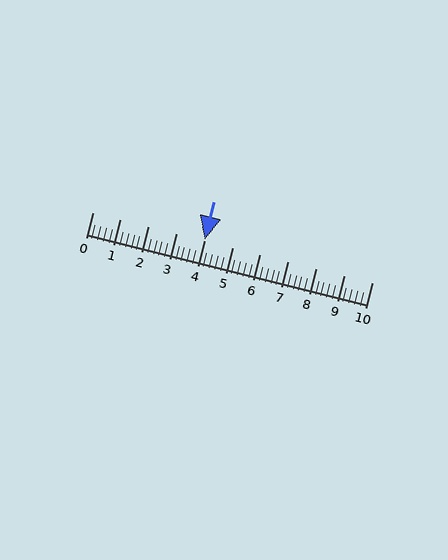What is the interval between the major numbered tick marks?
The major tick marks are spaced 1 units apart.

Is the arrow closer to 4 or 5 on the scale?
The arrow is closer to 4.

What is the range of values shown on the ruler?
The ruler shows values from 0 to 10.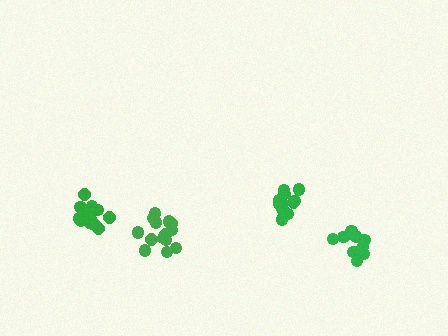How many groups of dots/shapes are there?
There are 4 groups.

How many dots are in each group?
Group 1: 14 dots, Group 2: 11 dots, Group 3: 14 dots, Group 4: 11 dots (50 total).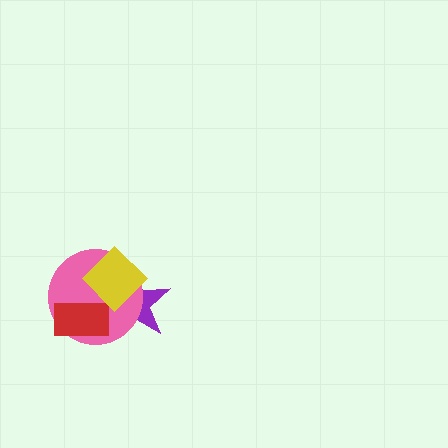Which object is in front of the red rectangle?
The yellow diamond is in front of the red rectangle.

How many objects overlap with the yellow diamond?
3 objects overlap with the yellow diamond.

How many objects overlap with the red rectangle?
3 objects overlap with the red rectangle.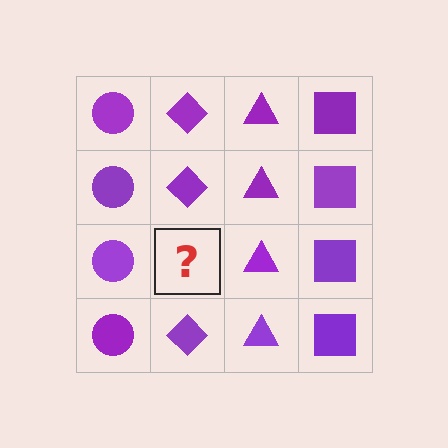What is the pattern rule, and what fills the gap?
The rule is that each column has a consistent shape. The gap should be filled with a purple diamond.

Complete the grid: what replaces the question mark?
The question mark should be replaced with a purple diamond.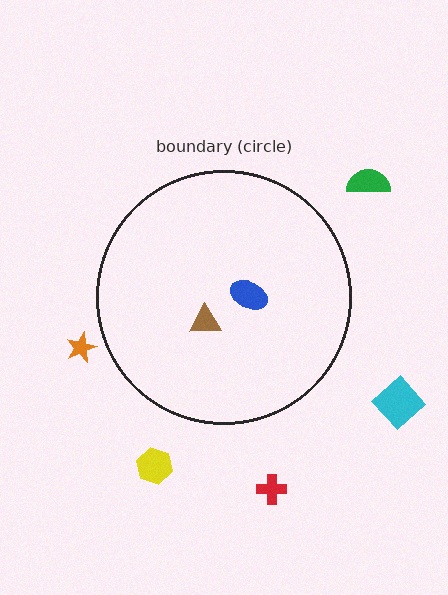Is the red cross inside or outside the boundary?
Outside.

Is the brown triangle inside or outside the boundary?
Inside.